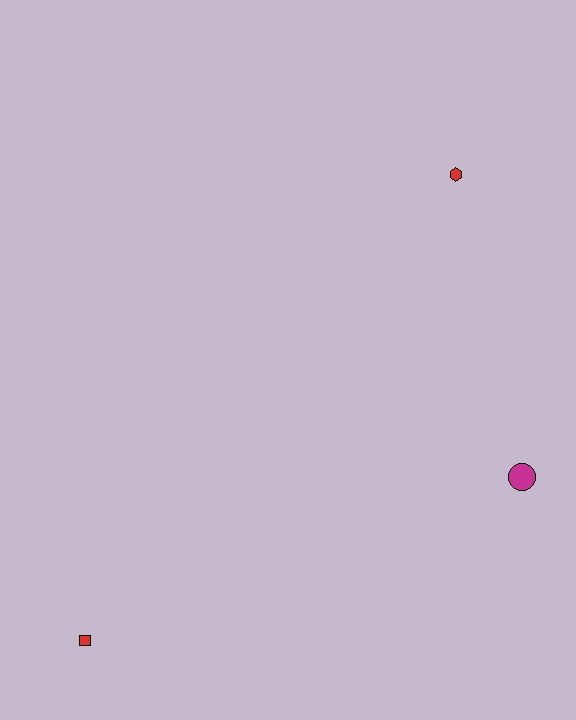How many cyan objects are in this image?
There are no cyan objects.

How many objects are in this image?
There are 3 objects.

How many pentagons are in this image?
There are no pentagons.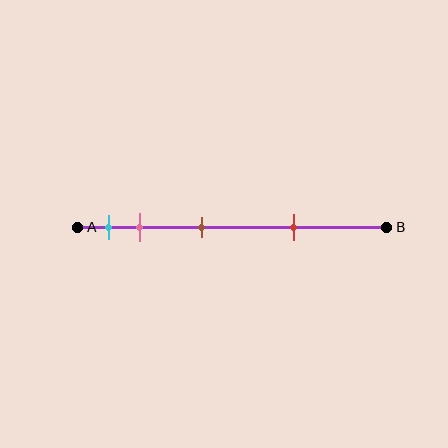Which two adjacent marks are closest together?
The cyan and pink marks are the closest adjacent pair.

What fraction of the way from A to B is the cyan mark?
The cyan mark is approximately 10% (0.1) of the way from A to B.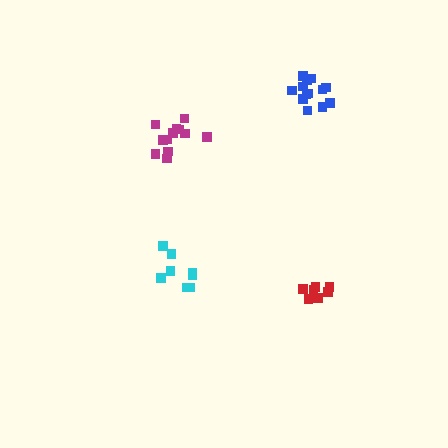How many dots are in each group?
Group 1: 13 dots, Group 2: 7 dots, Group 3: 8 dots, Group 4: 12 dots (40 total).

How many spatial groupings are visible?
There are 4 spatial groupings.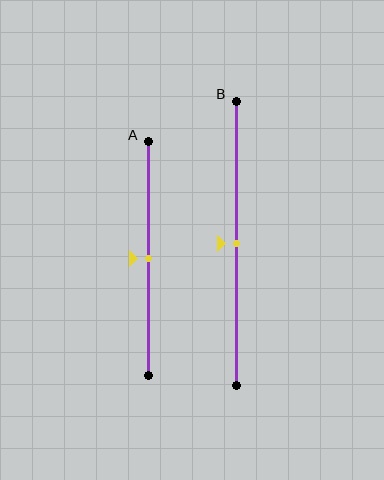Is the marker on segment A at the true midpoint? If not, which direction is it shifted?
Yes, the marker on segment A is at the true midpoint.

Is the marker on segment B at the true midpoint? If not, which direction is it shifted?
Yes, the marker on segment B is at the true midpoint.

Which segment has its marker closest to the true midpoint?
Segment A has its marker closest to the true midpoint.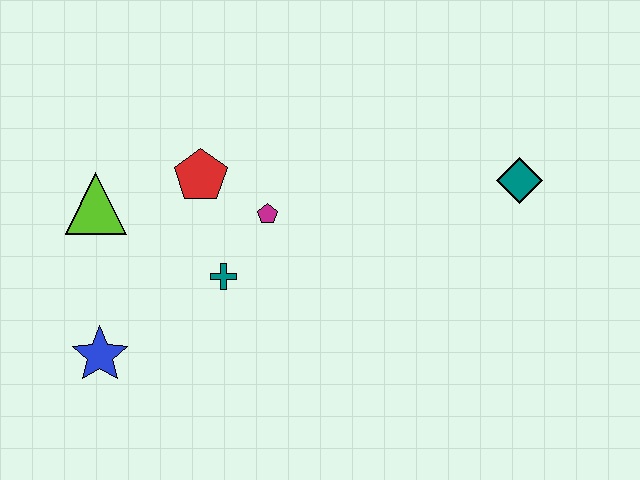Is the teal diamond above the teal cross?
Yes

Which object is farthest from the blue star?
The teal diamond is farthest from the blue star.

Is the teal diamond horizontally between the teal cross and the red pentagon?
No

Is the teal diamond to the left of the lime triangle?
No